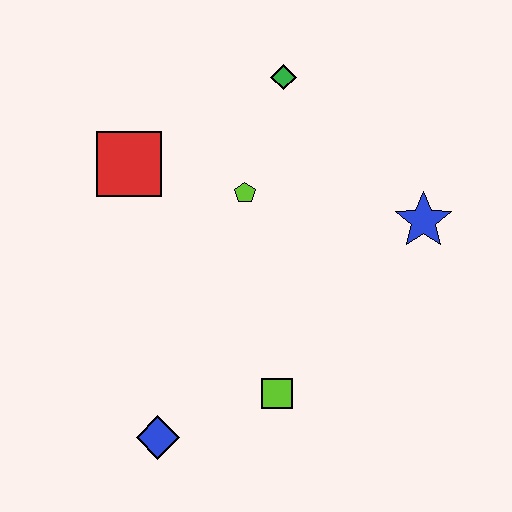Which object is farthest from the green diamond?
The blue diamond is farthest from the green diamond.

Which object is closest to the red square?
The lime pentagon is closest to the red square.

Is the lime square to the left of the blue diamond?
No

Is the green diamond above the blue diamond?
Yes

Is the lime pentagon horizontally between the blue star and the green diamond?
No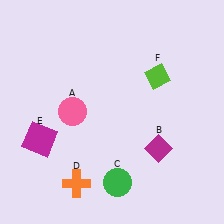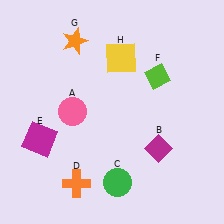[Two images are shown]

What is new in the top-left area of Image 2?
An orange star (G) was added in the top-left area of Image 2.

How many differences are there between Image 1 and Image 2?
There are 2 differences between the two images.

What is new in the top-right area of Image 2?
A yellow square (H) was added in the top-right area of Image 2.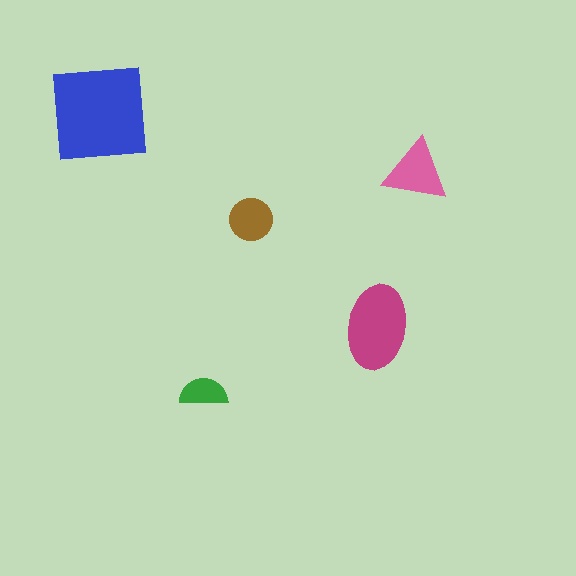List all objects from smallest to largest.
The green semicircle, the brown circle, the pink triangle, the magenta ellipse, the blue square.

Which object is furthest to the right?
The pink triangle is rightmost.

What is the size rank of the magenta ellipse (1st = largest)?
2nd.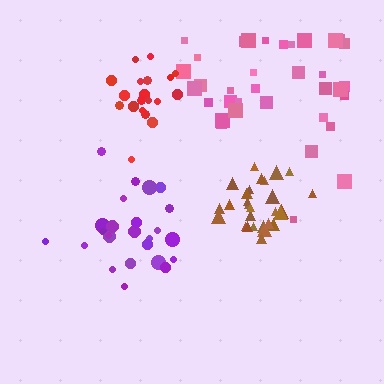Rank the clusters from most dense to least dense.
brown, red, purple, pink.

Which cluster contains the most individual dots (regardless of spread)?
Pink (35).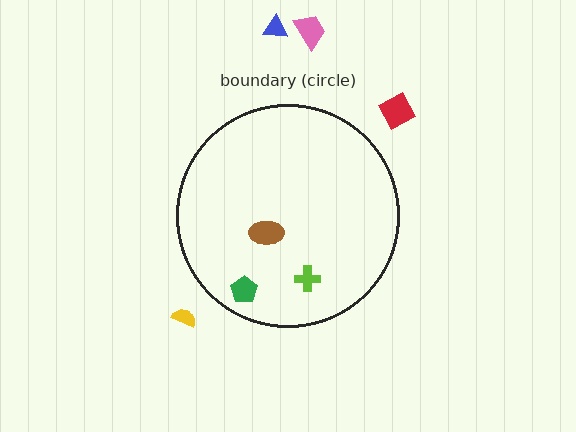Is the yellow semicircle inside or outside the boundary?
Outside.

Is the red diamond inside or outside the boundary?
Outside.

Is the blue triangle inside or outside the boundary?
Outside.